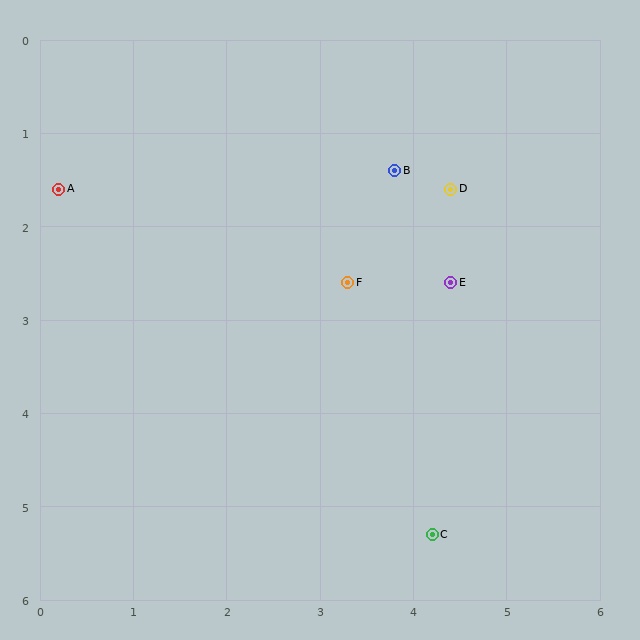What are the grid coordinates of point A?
Point A is at approximately (0.2, 1.6).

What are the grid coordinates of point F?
Point F is at approximately (3.3, 2.6).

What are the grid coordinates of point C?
Point C is at approximately (4.2, 5.3).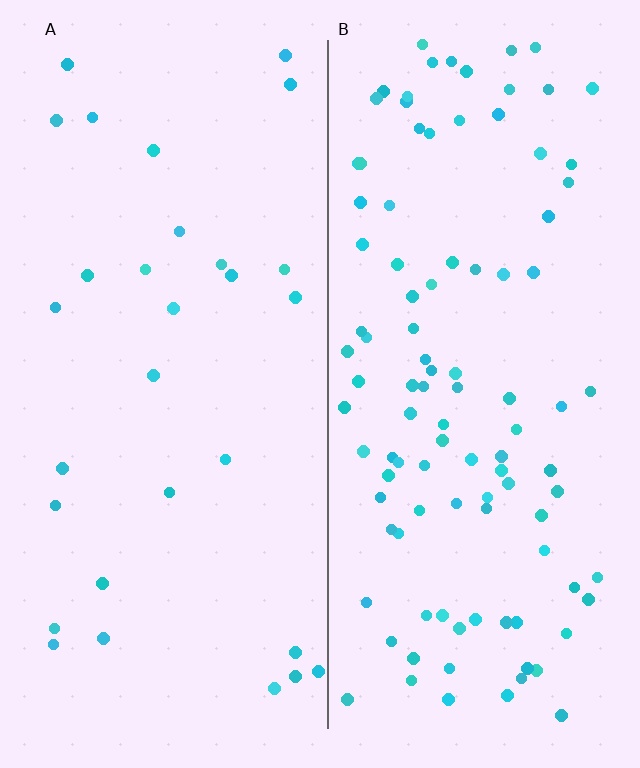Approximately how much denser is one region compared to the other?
Approximately 3.6× — region B over region A.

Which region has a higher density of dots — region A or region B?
B (the right).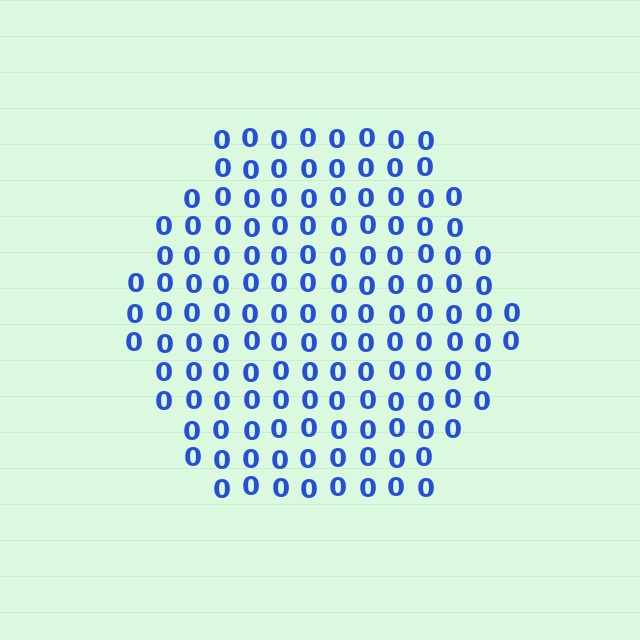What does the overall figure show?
The overall figure shows a hexagon.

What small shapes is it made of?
It is made of small digit 0's.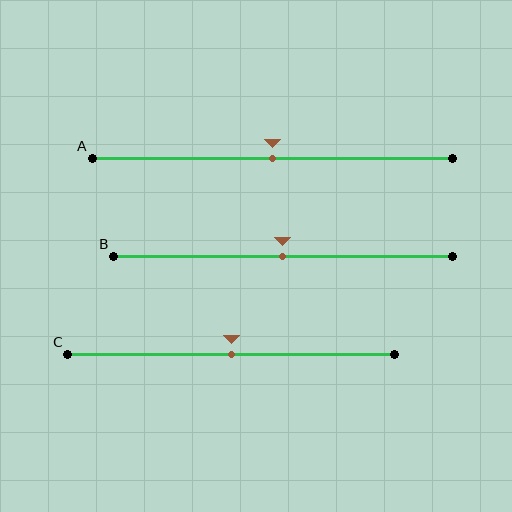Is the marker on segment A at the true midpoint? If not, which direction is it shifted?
Yes, the marker on segment A is at the true midpoint.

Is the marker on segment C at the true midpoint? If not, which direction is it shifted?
Yes, the marker on segment C is at the true midpoint.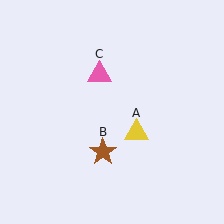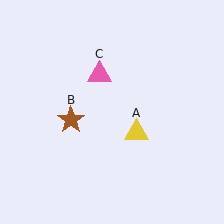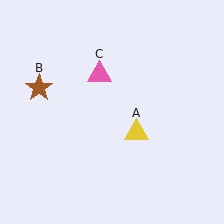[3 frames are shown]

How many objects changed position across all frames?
1 object changed position: brown star (object B).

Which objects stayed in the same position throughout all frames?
Yellow triangle (object A) and pink triangle (object C) remained stationary.